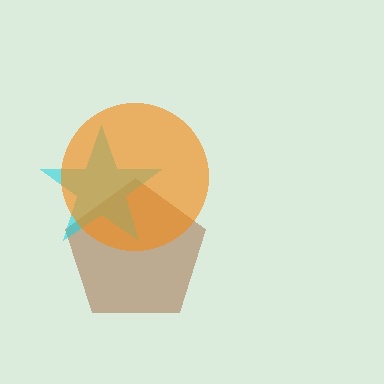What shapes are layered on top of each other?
The layered shapes are: a brown pentagon, a cyan star, an orange circle.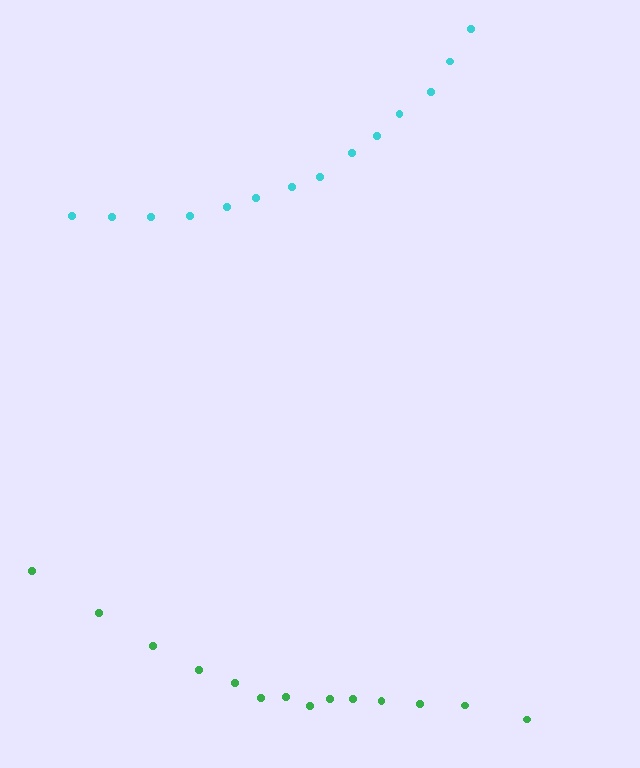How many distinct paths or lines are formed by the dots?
There are 2 distinct paths.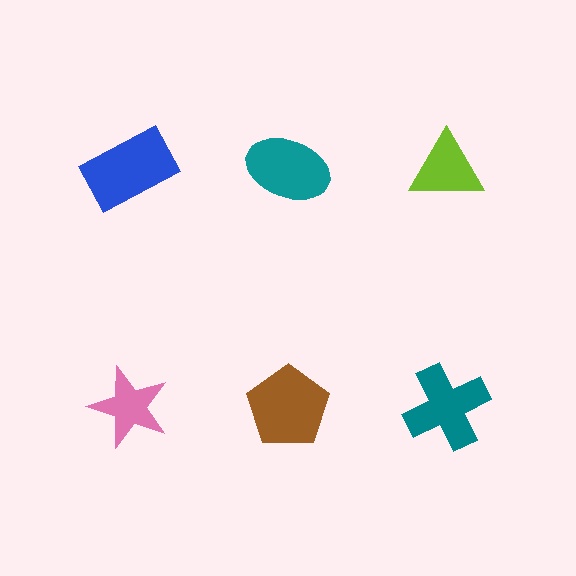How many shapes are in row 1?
3 shapes.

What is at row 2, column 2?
A brown pentagon.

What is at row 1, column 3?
A lime triangle.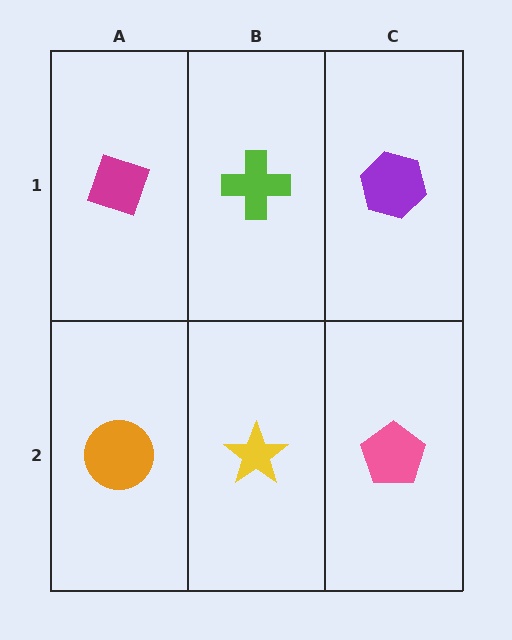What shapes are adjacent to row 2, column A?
A magenta diamond (row 1, column A), a yellow star (row 2, column B).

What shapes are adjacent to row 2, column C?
A purple hexagon (row 1, column C), a yellow star (row 2, column B).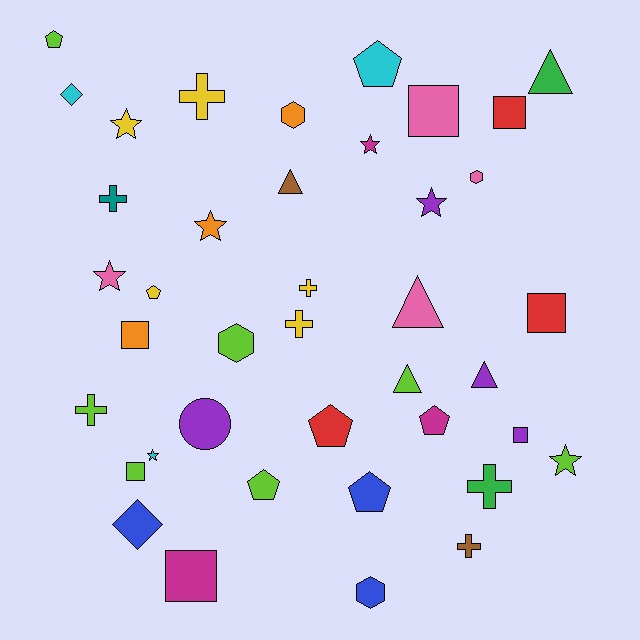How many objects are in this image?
There are 40 objects.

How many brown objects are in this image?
There are 2 brown objects.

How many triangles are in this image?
There are 5 triangles.